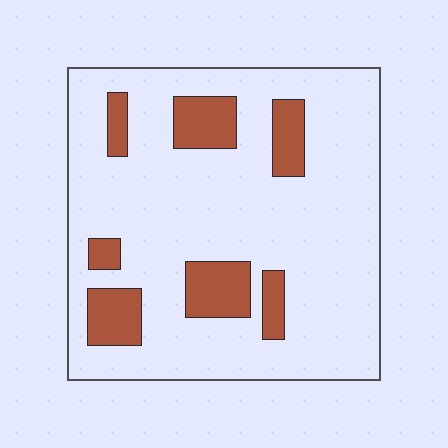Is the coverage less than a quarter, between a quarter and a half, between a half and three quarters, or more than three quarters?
Less than a quarter.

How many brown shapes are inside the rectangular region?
7.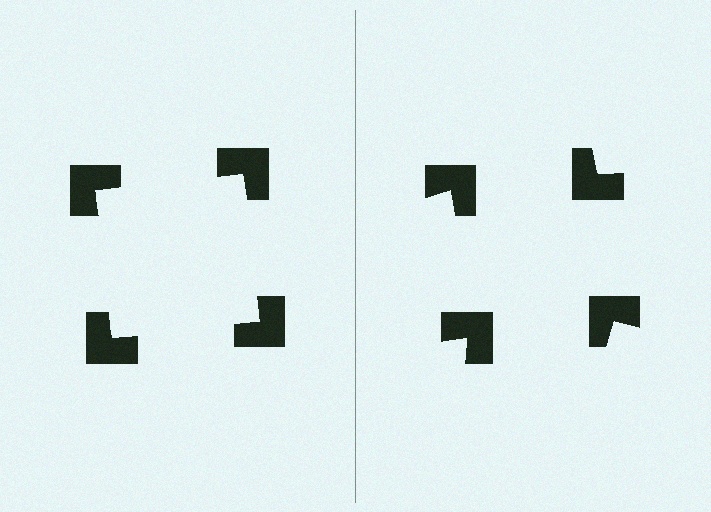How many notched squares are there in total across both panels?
8 — 4 on each side.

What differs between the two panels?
The notched squares are positioned identically on both sides; only the wedge orientations differ. On the left they align to a square; on the right they are misaligned.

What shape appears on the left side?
An illusory square.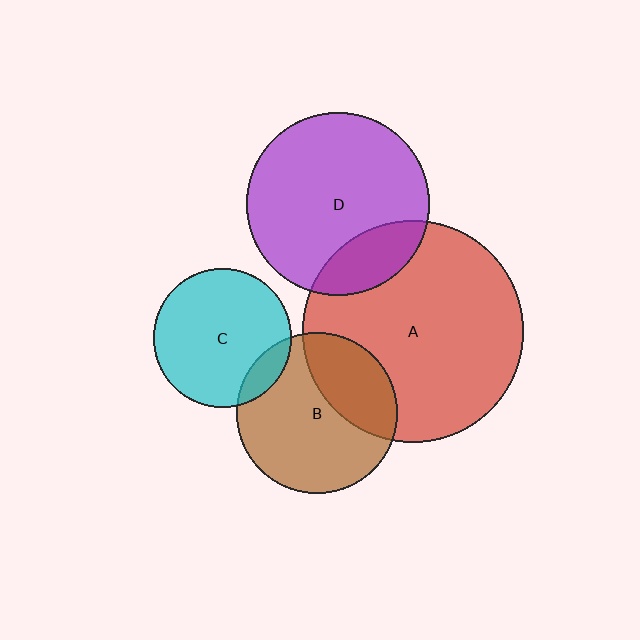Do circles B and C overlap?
Yes.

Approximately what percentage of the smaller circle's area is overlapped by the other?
Approximately 10%.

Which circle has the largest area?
Circle A (red).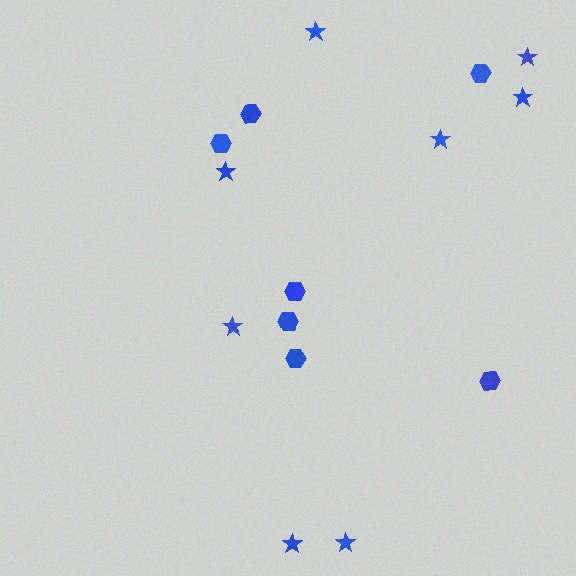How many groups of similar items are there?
There are 2 groups: one group of hexagons (7) and one group of stars (8).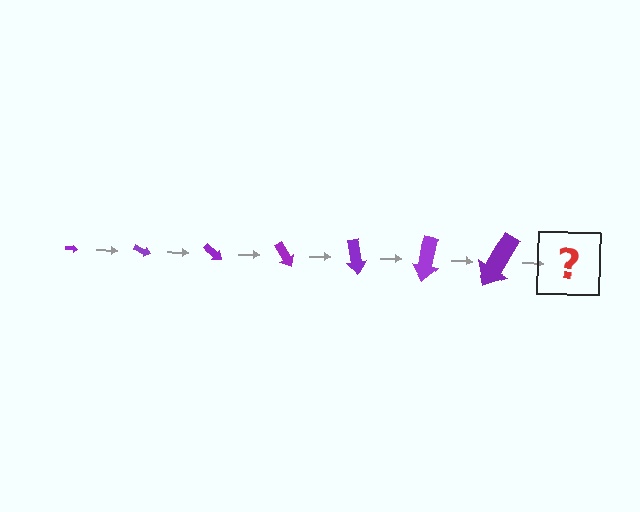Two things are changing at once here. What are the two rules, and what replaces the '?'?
The two rules are that the arrow grows larger each step and it rotates 20 degrees each step. The '?' should be an arrow, larger than the previous one and rotated 140 degrees from the start.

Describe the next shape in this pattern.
It should be an arrow, larger than the previous one and rotated 140 degrees from the start.